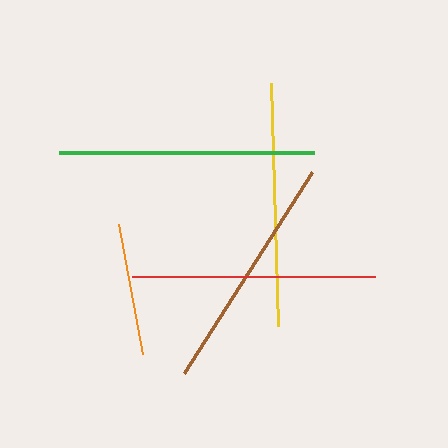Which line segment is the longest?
The green line is the longest at approximately 255 pixels.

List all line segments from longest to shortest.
From longest to shortest: green, red, yellow, brown, orange.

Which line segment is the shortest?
The orange line is the shortest at approximately 132 pixels.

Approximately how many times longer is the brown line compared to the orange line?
The brown line is approximately 1.8 times the length of the orange line.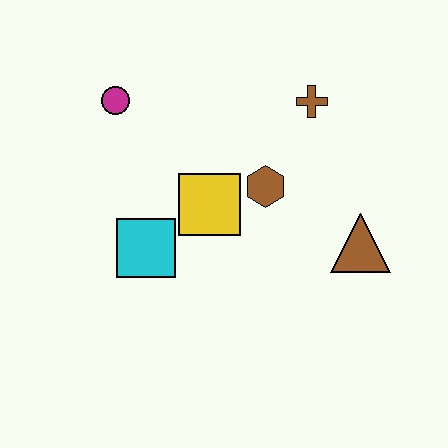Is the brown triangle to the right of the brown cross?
Yes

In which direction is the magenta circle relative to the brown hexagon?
The magenta circle is to the left of the brown hexagon.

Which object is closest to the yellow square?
The brown hexagon is closest to the yellow square.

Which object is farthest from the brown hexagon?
The magenta circle is farthest from the brown hexagon.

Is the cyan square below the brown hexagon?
Yes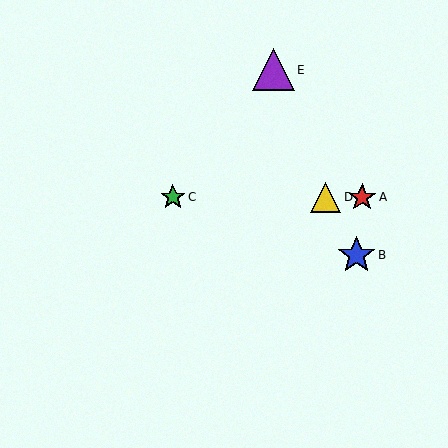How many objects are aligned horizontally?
3 objects (A, C, D) are aligned horizontally.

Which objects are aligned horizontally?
Objects A, C, D are aligned horizontally.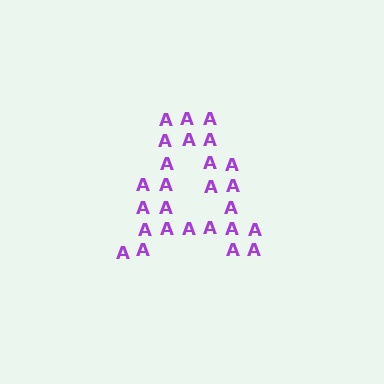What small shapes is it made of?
It is made of small letter A's.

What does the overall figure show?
The overall figure shows the letter A.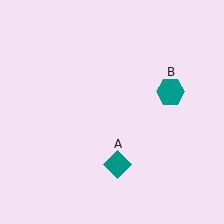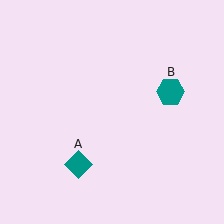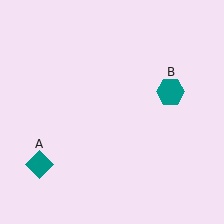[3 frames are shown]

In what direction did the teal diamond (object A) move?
The teal diamond (object A) moved left.